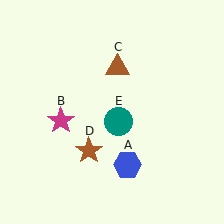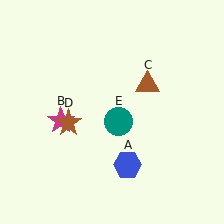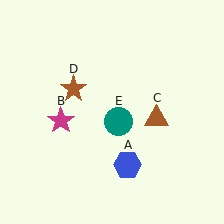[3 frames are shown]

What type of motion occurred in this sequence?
The brown triangle (object C), brown star (object D) rotated clockwise around the center of the scene.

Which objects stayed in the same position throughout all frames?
Blue hexagon (object A) and magenta star (object B) and teal circle (object E) remained stationary.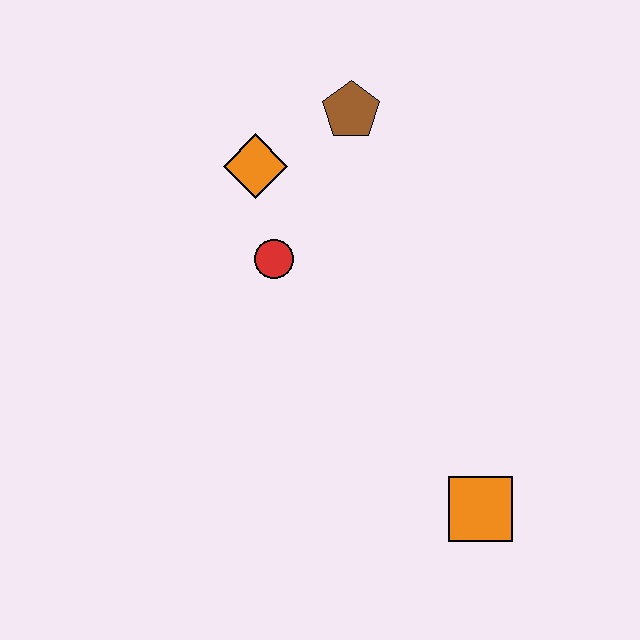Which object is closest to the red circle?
The orange diamond is closest to the red circle.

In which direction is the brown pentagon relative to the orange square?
The brown pentagon is above the orange square.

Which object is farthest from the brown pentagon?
The orange square is farthest from the brown pentagon.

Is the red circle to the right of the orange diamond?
Yes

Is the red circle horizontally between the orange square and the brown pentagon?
No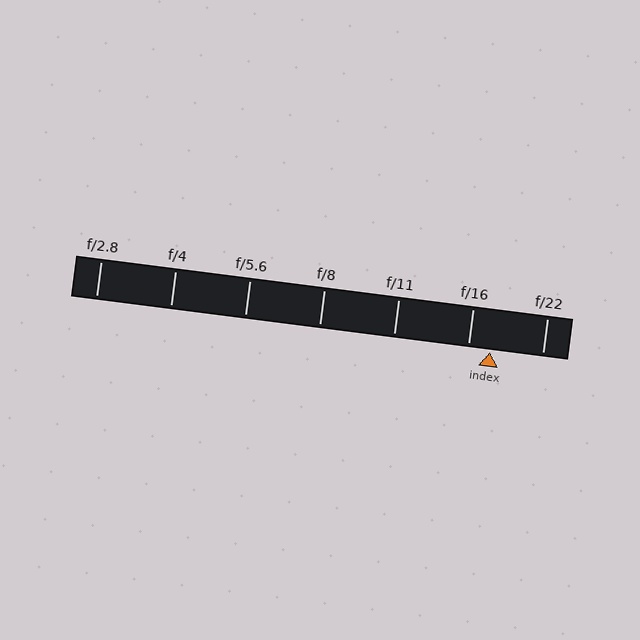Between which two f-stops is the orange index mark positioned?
The index mark is between f/16 and f/22.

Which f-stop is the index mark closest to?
The index mark is closest to f/16.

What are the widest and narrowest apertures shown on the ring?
The widest aperture shown is f/2.8 and the narrowest is f/22.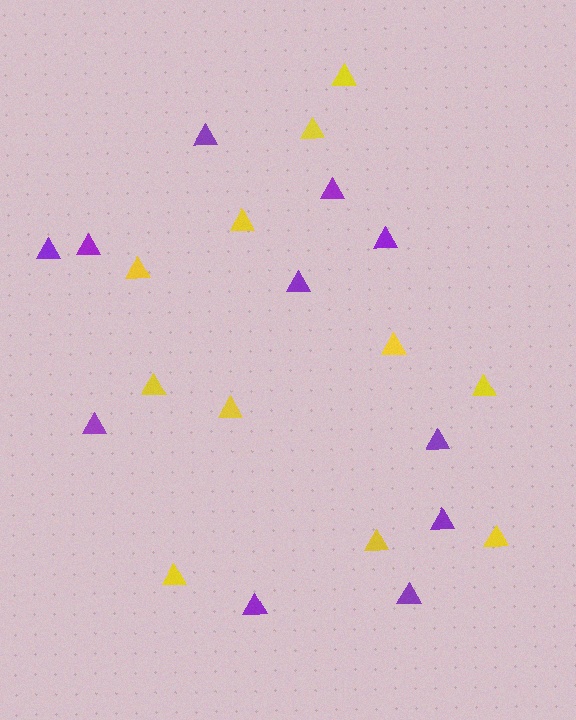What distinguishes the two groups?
There are 2 groups: one group of purple triangles (11) and one group of yellow triangles (11).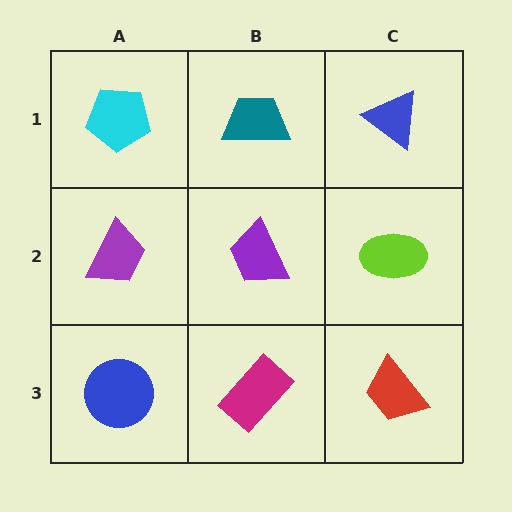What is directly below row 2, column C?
A red trapezoid.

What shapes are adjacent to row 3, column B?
A purple trapezoid (row 2, column B), a blue circle (row 3, column A), a red trapezoid (row 3, column C).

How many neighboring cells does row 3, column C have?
2.